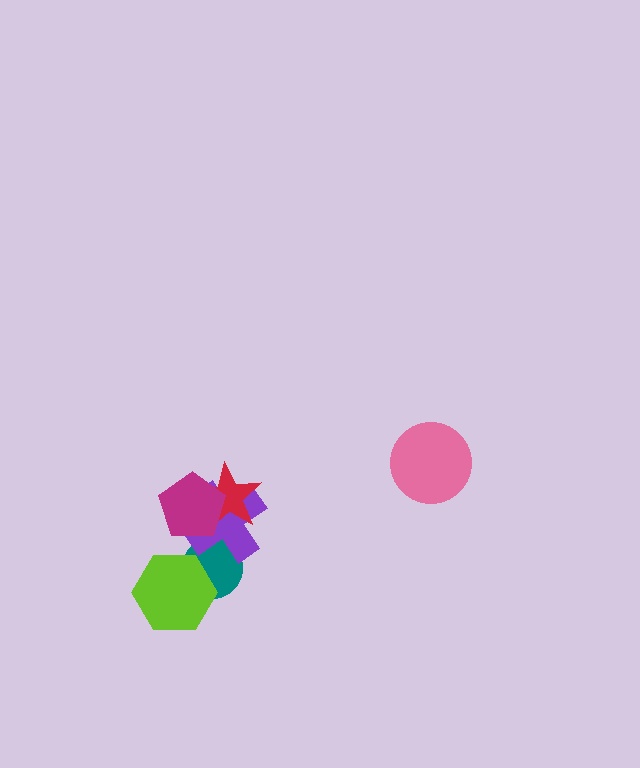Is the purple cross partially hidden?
Yes, it is partially covered by another shape.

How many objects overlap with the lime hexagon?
1 object overlaps with the lime hexagon.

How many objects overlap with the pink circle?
0 objects overlap with the pink circle.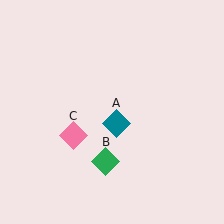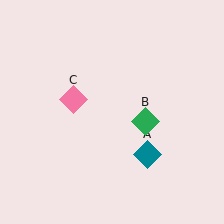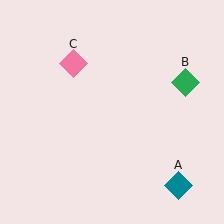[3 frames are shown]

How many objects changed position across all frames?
3 objects changed position: teal diamond (object A), green diamond (object B), pink diamond (object C).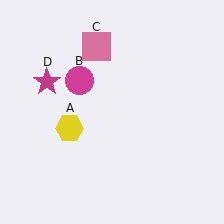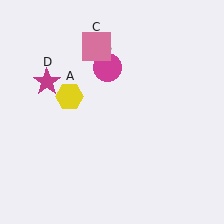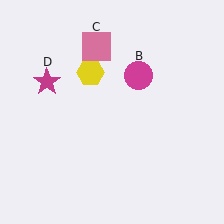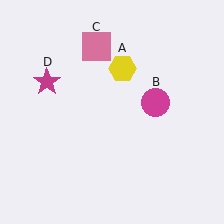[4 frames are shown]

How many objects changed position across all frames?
2 objects changed position: yellow hexagon (object A), magenta circle (object B).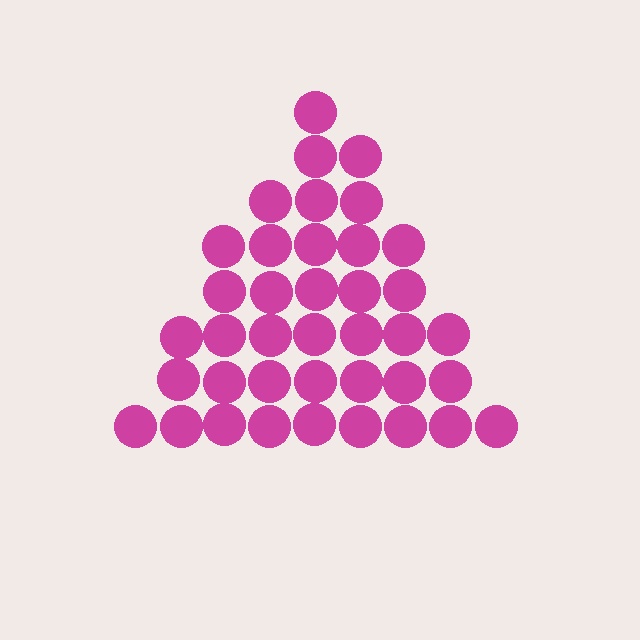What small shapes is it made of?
It is made of small circles.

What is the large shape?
The large shape is a triangle.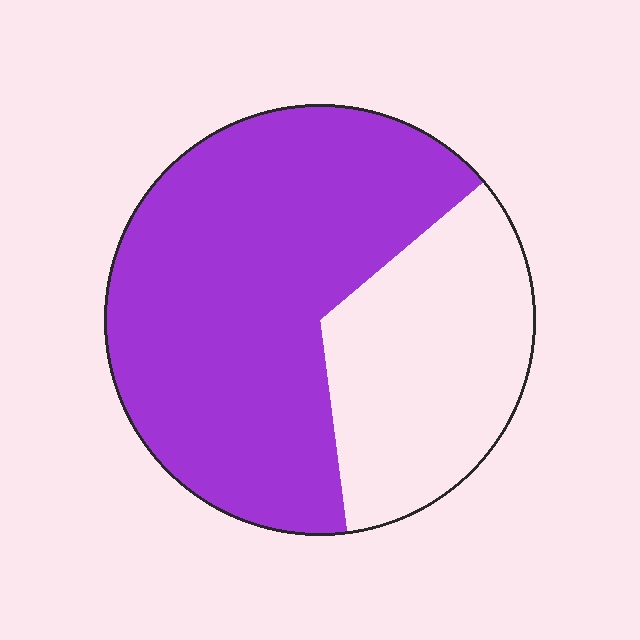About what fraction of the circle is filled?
About two thirds (2/3).